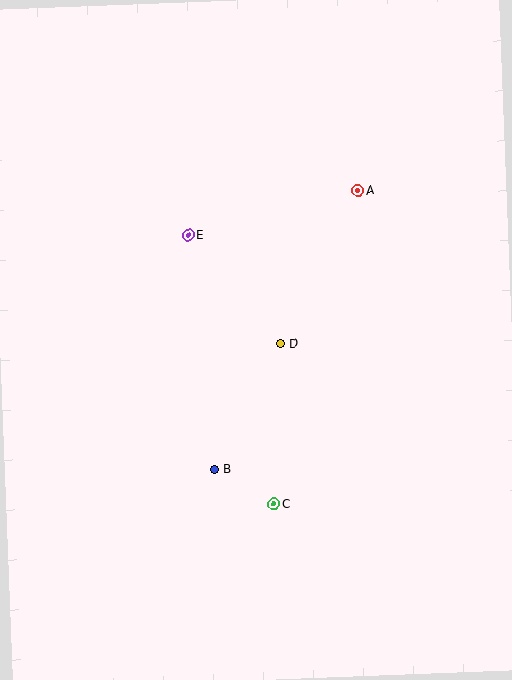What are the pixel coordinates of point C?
Point C is at (274, 504).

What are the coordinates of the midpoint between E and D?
The midpoint between E and D is at (234, 290).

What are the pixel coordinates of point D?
Point D is at (281, 344).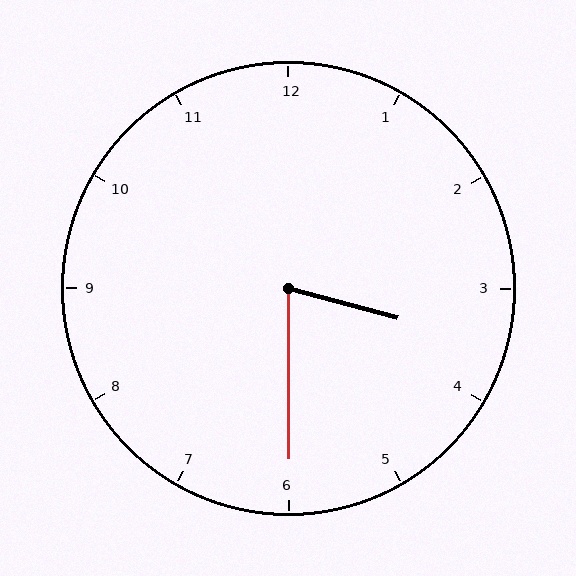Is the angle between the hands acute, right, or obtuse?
It is acute.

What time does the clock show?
3:30.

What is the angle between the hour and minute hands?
Approximately 75 degrees.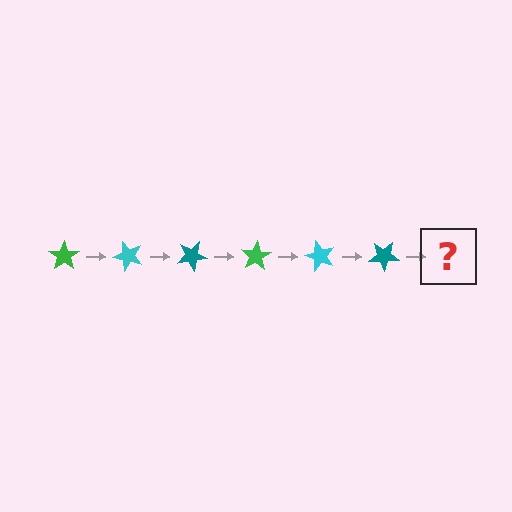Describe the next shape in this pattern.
It should be a green star, rotated 300 degrees from the start.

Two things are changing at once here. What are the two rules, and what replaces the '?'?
The two rules are that it rotates 50 degrees each step and the color cycles through green, cyan, and teal. The '?' should be a green star, rotated 300 degrees from the start.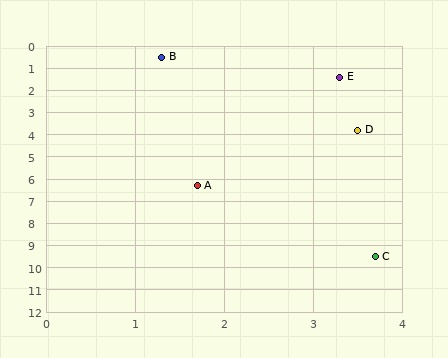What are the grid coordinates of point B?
Point B is at approximately (1.3, 0.5).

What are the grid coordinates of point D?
Point D is at approximately (3.5, 3.8).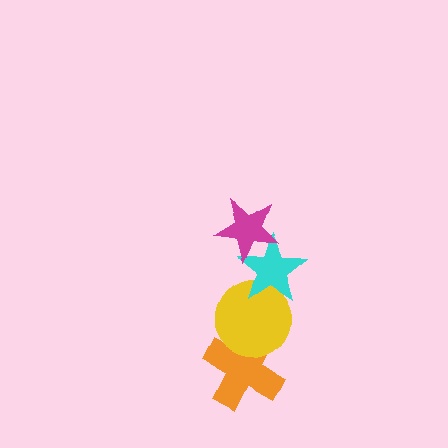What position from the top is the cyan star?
The cyan star is 2nd from the top.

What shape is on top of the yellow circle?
The cyan star is on top of the yellow circle.